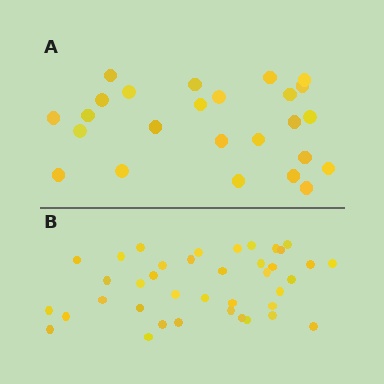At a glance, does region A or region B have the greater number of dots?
Region B (the bottom region) has more dots.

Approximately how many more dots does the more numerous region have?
Region B has approximately 15 more dots than region A.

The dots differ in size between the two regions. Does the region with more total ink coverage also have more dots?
No. Region A has more total ink coverage because its dots are larger, but region B actually contains more individual dots. Total area can be misleading — the number of items is what matters here.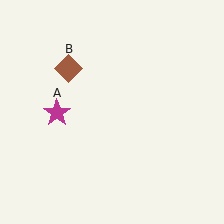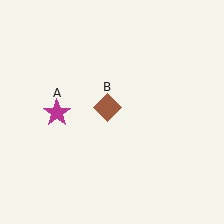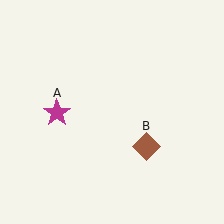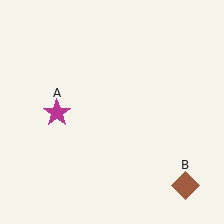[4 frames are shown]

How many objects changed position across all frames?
1 object changed position: brown diamond (object B).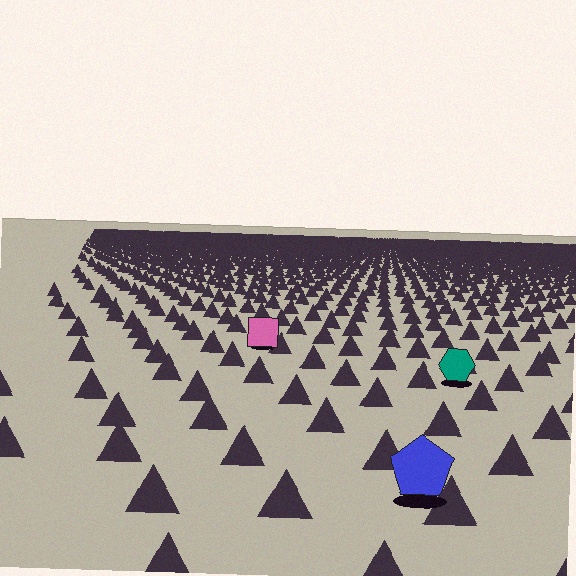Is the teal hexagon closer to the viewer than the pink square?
Yes. The teal hexagon is closer — you can tell from the texture gradient: the ground texture is coarser near it.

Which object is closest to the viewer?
The blue pentagon is closest. The texture marks near it are larger and more spread out.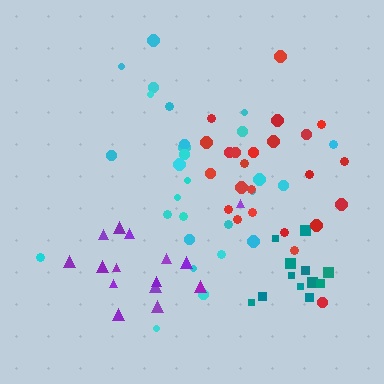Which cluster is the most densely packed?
Teal.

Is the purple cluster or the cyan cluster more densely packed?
Purple.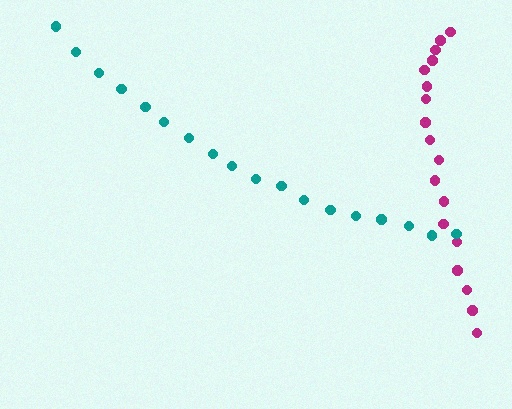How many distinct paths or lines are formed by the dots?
There are 2 distinct paths.